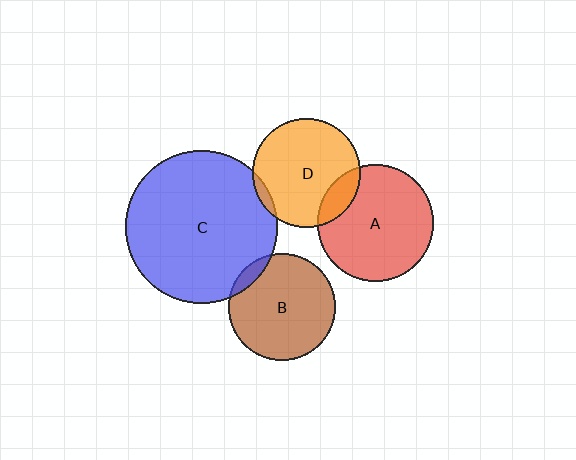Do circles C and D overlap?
Yes.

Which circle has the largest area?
Circle C (blue).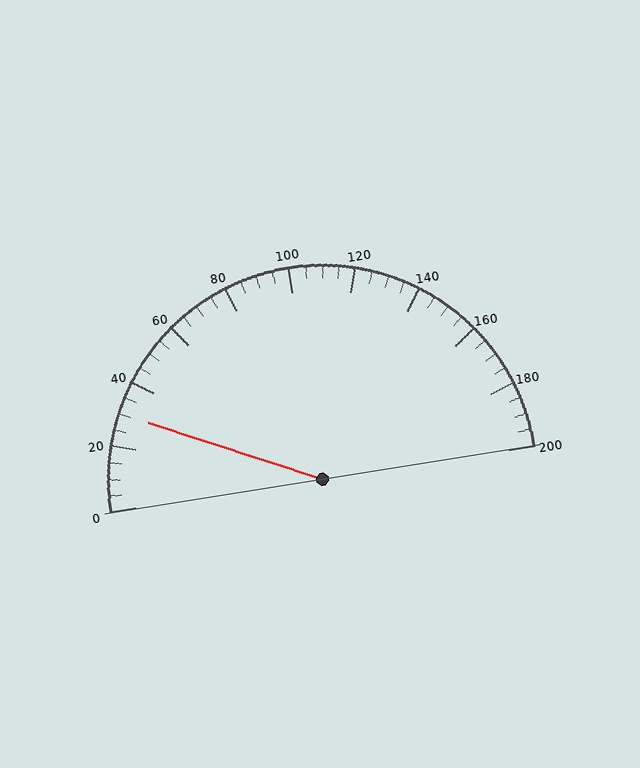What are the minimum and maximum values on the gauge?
The gauge ranges from 0 to 200.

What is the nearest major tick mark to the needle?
The nearest major tick mark is 40.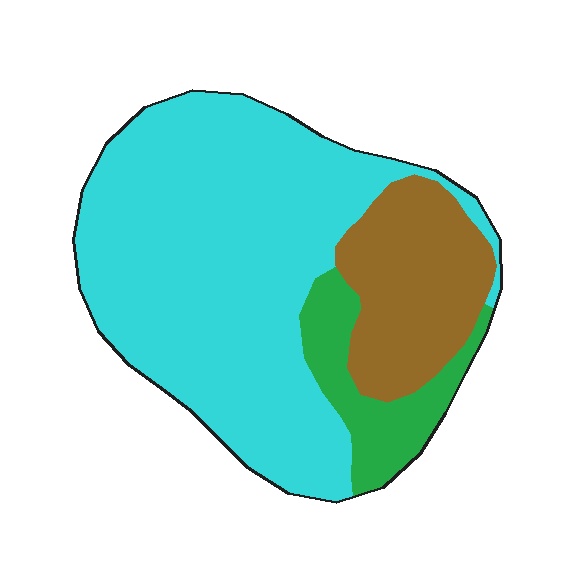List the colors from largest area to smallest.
From largest to smallest: cyan, brown, green.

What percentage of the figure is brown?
Brown takes up about one fifth (1/5) of the figure.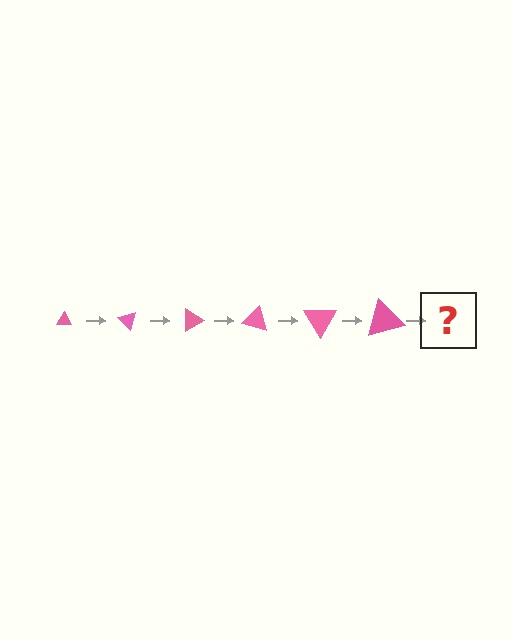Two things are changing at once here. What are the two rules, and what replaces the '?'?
The two rules are that the triangle grows larger each step and it rotates 45 degrees each step. The '?' should be a triangle, larger than the previous one and rotated 270 degrees from the start.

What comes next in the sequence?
The next element should be a triangle, larger than the previous one and rotated 270 degrees from the start.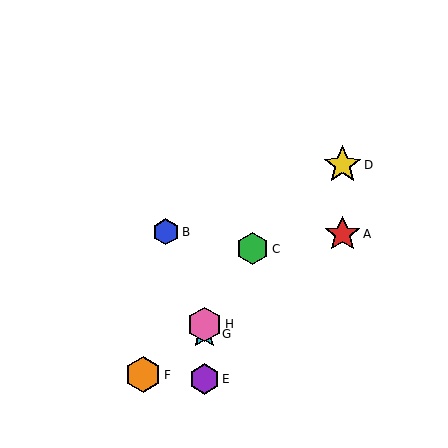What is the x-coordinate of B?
Object B is at x≈166.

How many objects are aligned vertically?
3 objects (E, G, H) are aligned vertically.